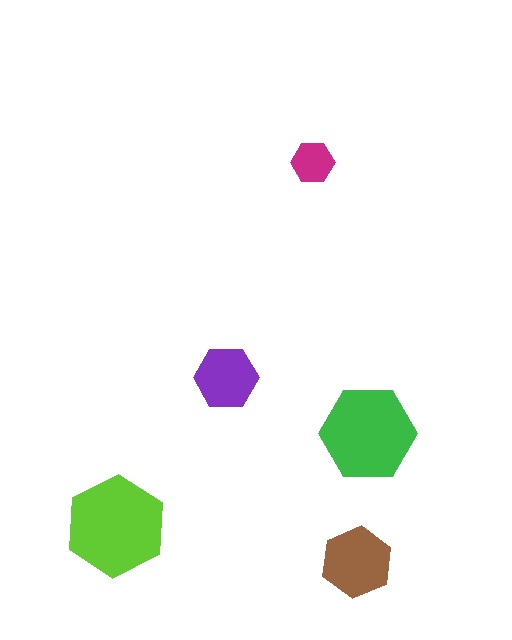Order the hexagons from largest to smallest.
the lime one, the green one, the brown one, the purple one, the magenta one.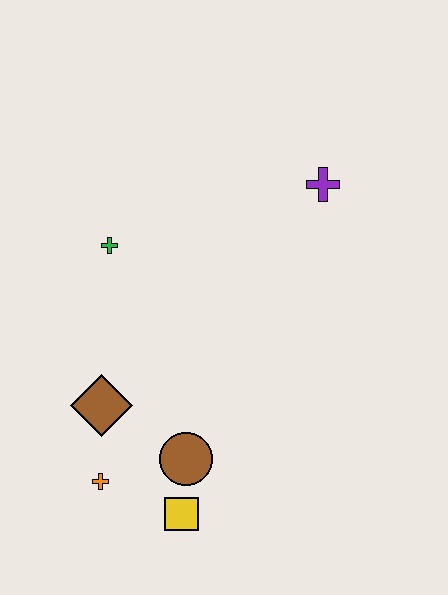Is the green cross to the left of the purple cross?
Yes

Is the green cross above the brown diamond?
Yes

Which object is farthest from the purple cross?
The orange cross is farthest from the purple cross.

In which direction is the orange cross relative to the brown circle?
The orange cross is to the left of the brown circle.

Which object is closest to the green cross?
The brown diamond is closest to the green cross.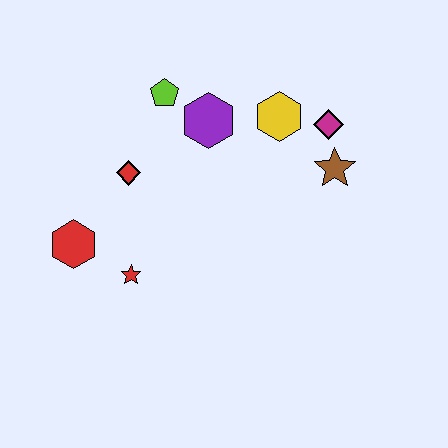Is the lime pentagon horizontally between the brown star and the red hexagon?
Yes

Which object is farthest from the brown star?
The red hexagon is farthest from the brown star.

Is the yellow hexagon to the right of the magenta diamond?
No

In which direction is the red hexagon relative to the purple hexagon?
The red hexagon is to the left of the purple hexagon.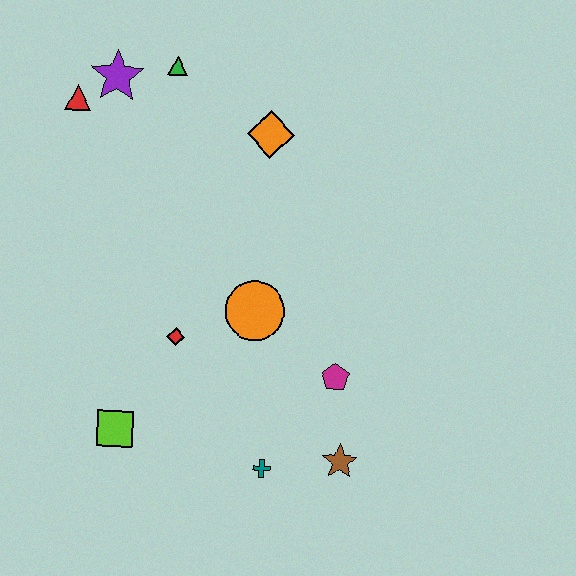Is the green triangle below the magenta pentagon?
No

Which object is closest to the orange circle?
The red diamond is closest to the orange circle.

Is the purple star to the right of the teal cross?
No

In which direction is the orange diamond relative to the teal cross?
The orange diamond is above the teal cross.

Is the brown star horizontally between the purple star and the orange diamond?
No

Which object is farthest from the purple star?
The brown star is farthest from the purple star.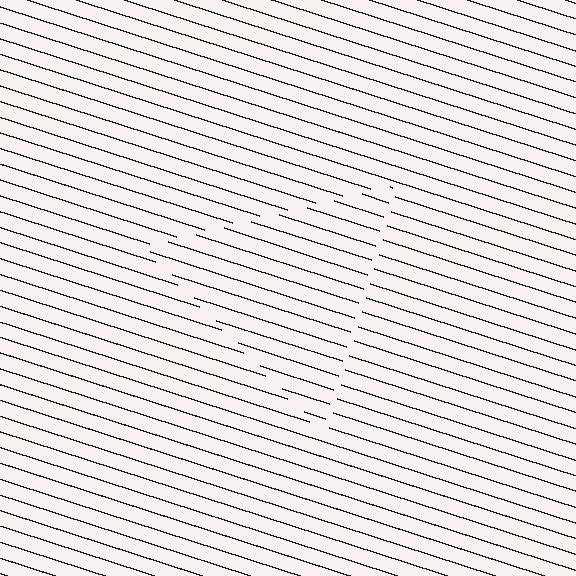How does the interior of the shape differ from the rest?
The interior of the shape contains the same grating, shifted by half a period — the contour is defined by the phase discontinuity where line-ends from the inner and outer gratings abut.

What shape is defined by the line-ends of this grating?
An illusory triangle. The interior of the shape contains the same grating, shifted by half a period — the contour is defined by the phase discontinuity where line-ends from the inner and outer gratings abut.